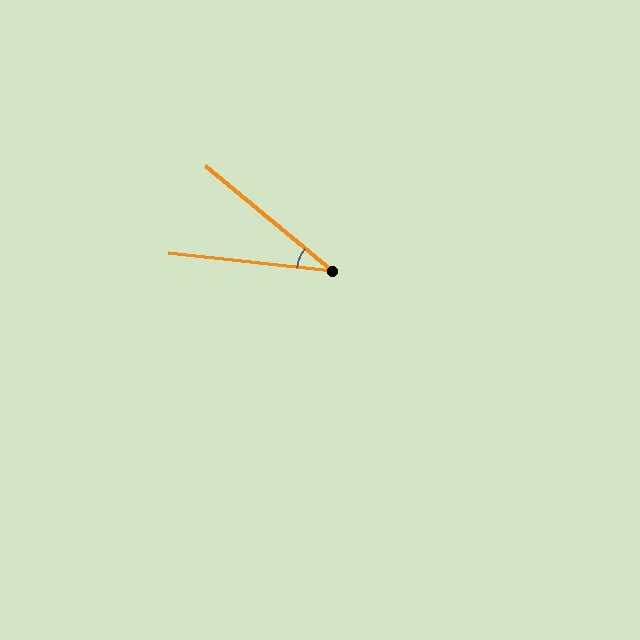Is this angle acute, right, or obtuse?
It is acute.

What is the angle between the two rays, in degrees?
Approximately 33 degrees.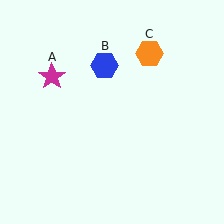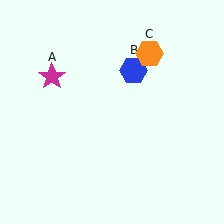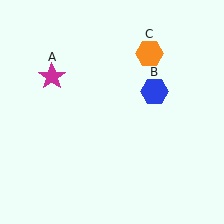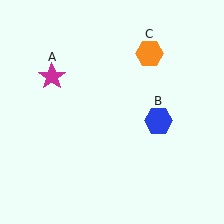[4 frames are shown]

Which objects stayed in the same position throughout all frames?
Magenta star (object A) and orange hexagon (object C) remained stationary.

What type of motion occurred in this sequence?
The blue hexagon (object B) rotated clockwise around the center of the scene.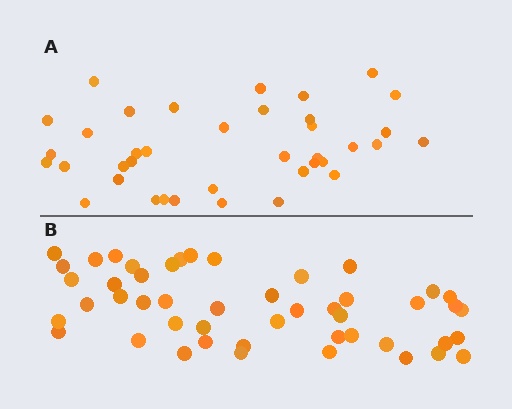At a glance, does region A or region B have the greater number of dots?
Region B (the bottom region) has more dots.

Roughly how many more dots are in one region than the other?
Region B has roughly 10 or so more dots than region A.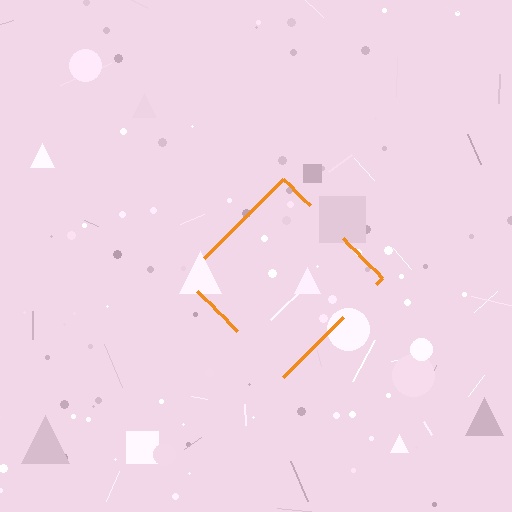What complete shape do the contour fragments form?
The contour fragments form a diamond.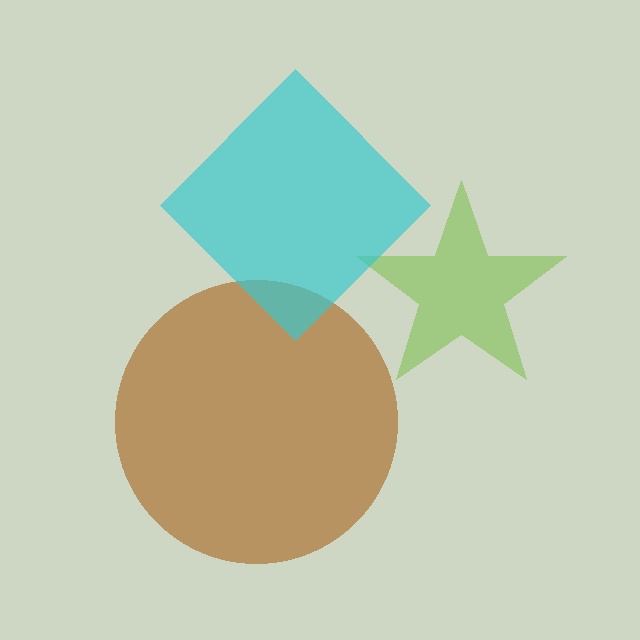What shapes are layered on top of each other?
The layered shapes are: a brown circle, a lime star, a cyan diamond.